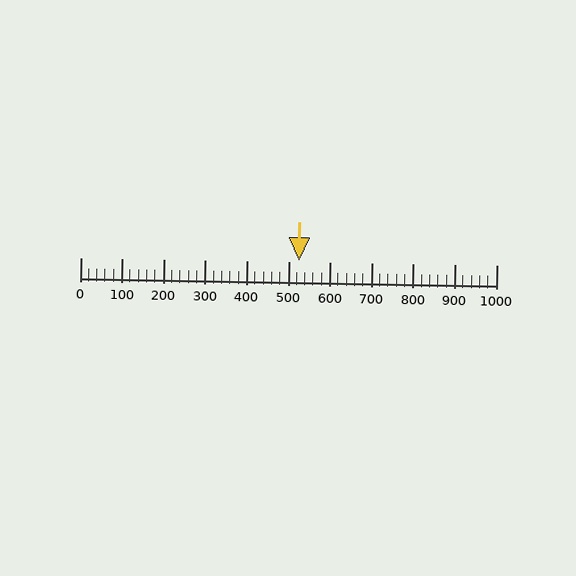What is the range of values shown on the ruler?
The ruler shows values from 0 to 1000.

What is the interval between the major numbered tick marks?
The major tick marks are spaced 100 units apart.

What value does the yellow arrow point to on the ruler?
The yellow arrow points to approximately 526.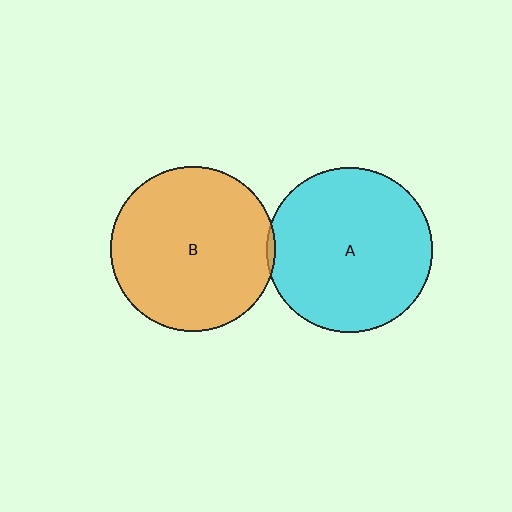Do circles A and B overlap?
Yes.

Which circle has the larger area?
Circle A (cyan).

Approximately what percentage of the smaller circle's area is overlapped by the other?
Approximately 5%.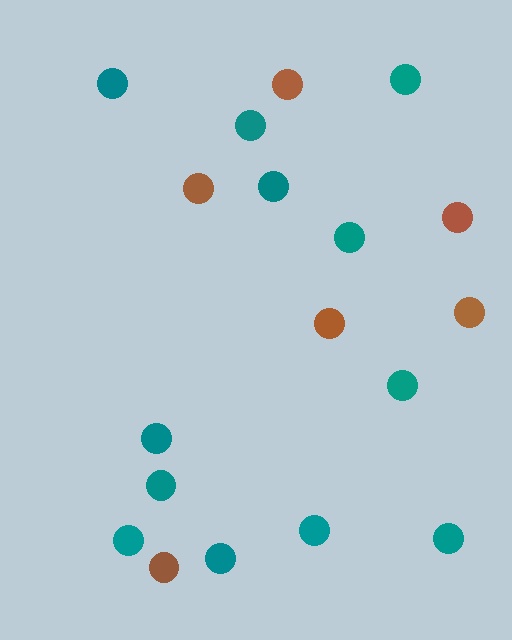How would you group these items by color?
There are 2 groups: one group of brown circles (6) and one group of teal circles (12).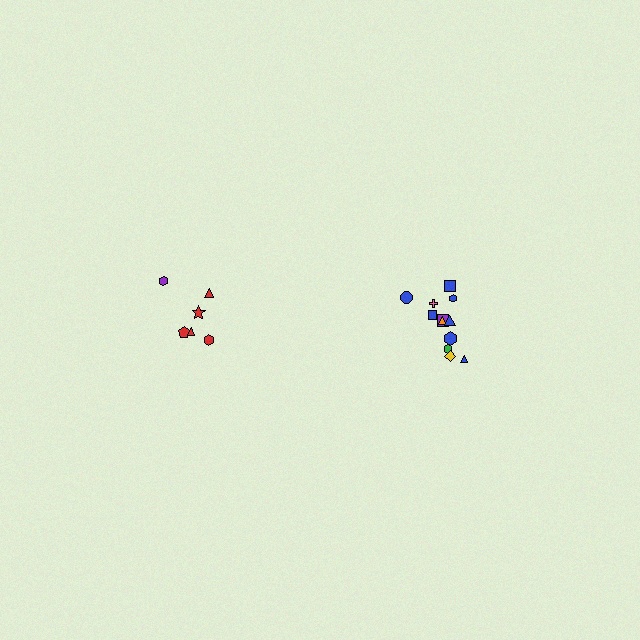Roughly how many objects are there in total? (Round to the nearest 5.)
Roughly 20 objects in total.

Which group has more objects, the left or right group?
The right group.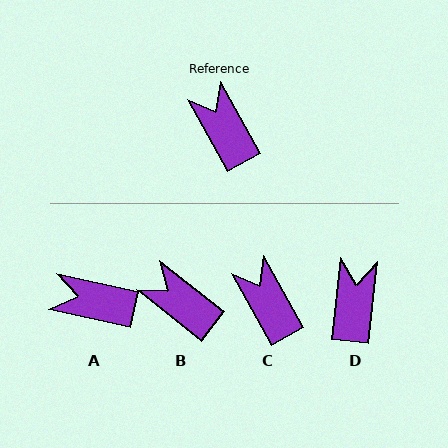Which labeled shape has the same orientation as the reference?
C.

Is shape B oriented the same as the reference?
No, it is off by about 23 degrees.